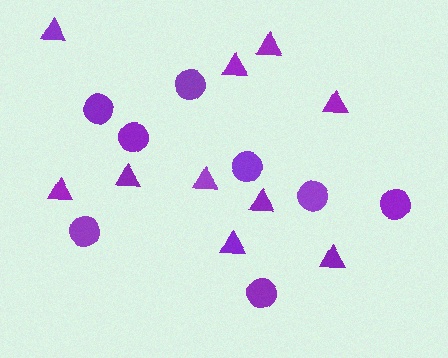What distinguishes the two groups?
There are 2 groups: one group of circles (8) and one group of triangles (10).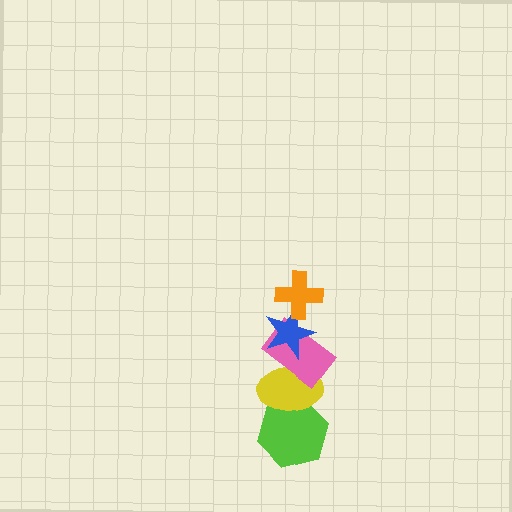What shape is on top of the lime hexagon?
The yellow ellipse is on top of the lime hexagon.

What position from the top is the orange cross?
The orange cross is 1st from the top.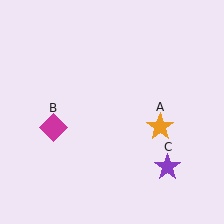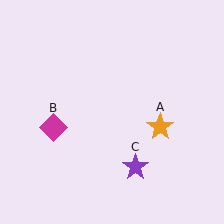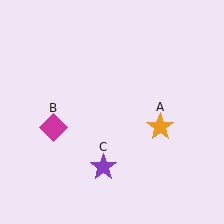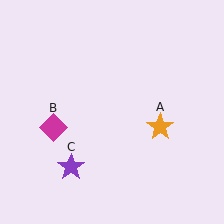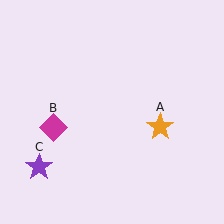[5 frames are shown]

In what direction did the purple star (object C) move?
The purple star (object C) moved left.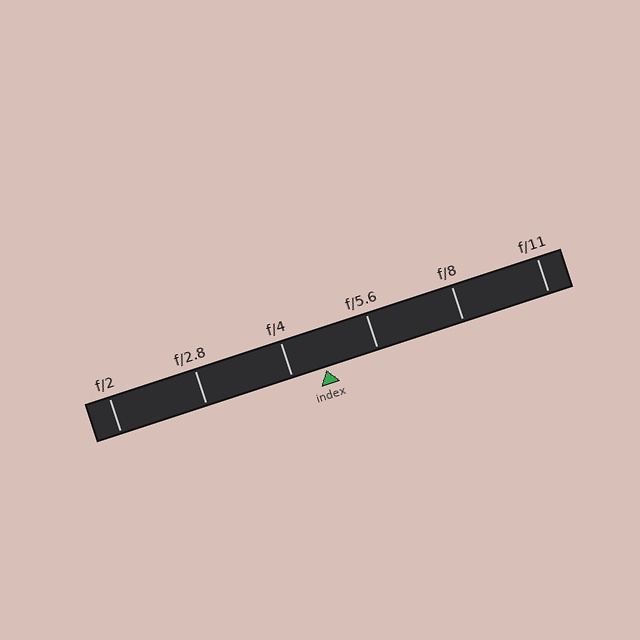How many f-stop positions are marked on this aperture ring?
There are 6 f-stop positions marked.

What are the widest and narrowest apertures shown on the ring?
The widest aperture shown is f/2 and the narrowest is f/11.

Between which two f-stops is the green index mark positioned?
The index mark is between f/4 and f/5.6.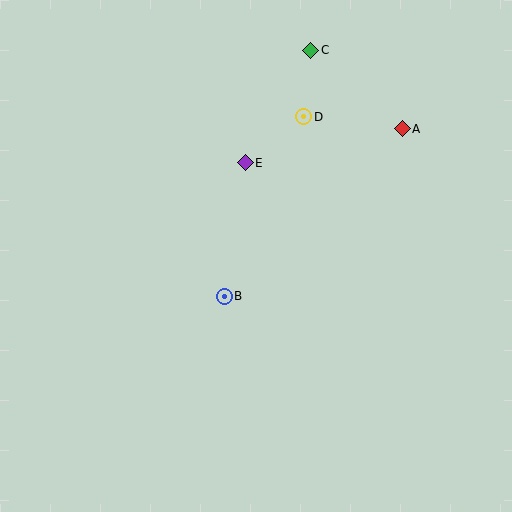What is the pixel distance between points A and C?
The distance between A and C is 121 pixels.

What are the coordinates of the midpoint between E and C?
The midpoint between E and C is at (278, 107).